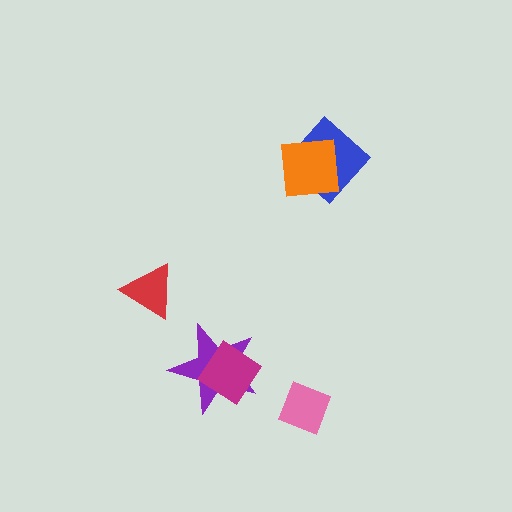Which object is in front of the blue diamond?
The orange square is in front of the blue diamond.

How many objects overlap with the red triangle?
0 objects overlap with the red triangle.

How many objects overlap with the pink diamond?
0 objects overlap with the pink diamond.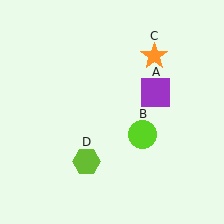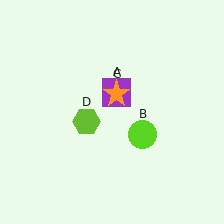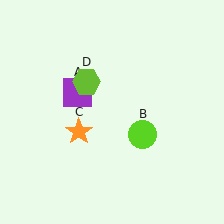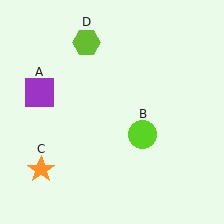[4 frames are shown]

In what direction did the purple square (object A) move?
The purple square (object A) moved left.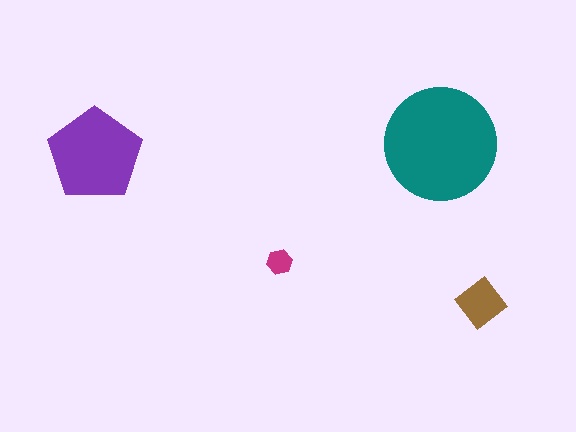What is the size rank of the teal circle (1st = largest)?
1st.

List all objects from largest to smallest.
The teal circle, the purple pentagon, the brown diamond, the magenta hexagon.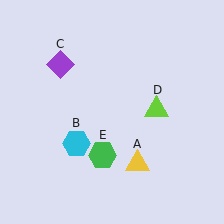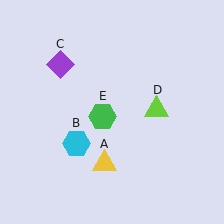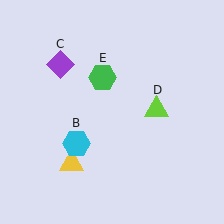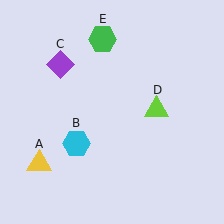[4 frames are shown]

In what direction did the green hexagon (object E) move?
The green hexagon (object E) moved up.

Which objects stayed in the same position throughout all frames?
Cyan hexagon (object B) and purple diamond (object C) and lime triangle (object D) remained stationary.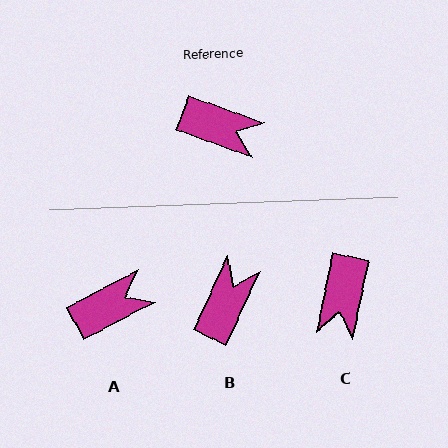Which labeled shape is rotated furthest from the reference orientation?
B, about 85 degrees away.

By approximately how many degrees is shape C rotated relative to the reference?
Approximately 82 degrees clockwise.